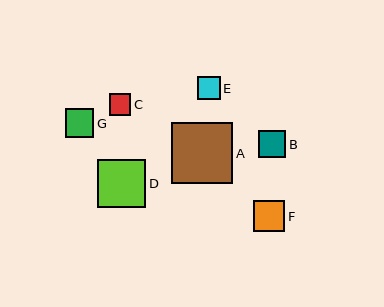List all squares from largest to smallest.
From largest to smallest: A, D, F, G, B, E, C.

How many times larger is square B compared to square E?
Square B is approximately 1.2 times the size of square E.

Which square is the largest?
Square A is the largest with a size of approximately 61 pixels.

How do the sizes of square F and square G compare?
Square F and square G are approximately the same size.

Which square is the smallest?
Square C is the smallest with a size of approximately 22 pixels.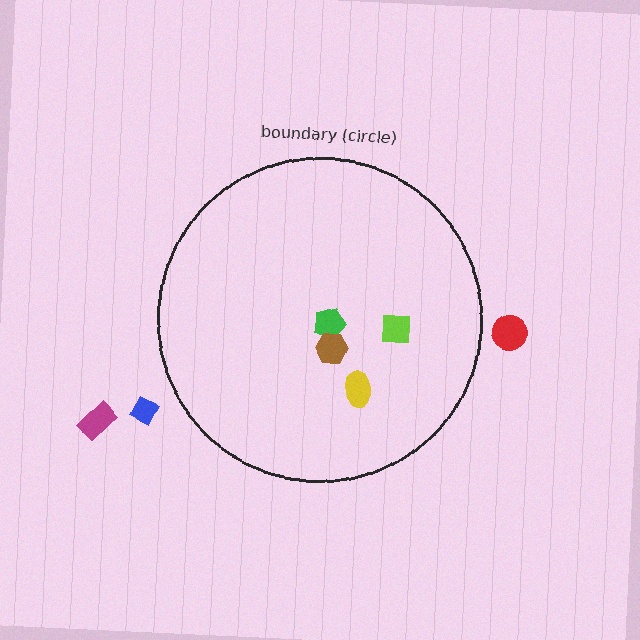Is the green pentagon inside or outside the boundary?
Inside.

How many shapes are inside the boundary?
4 inside, 3 outside.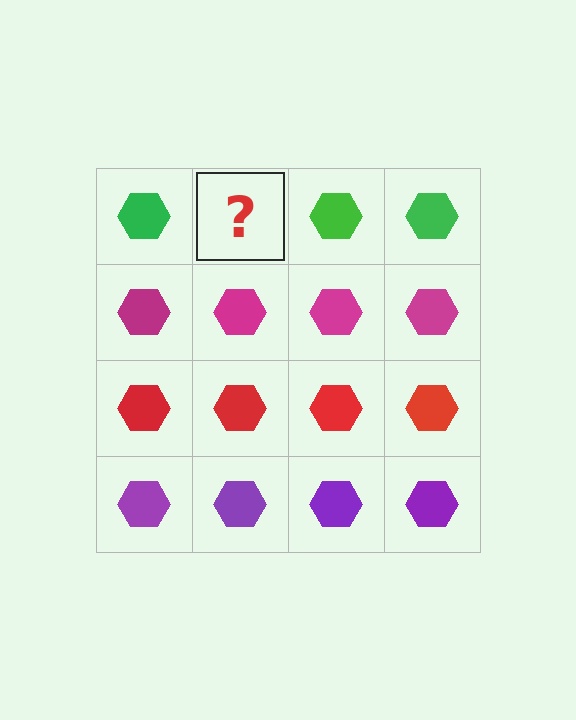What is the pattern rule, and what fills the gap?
The rule is that each row has a consistent color. The gap should be filled with a green hexagon.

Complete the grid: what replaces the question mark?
The question mark should be replaced with a green hexagon.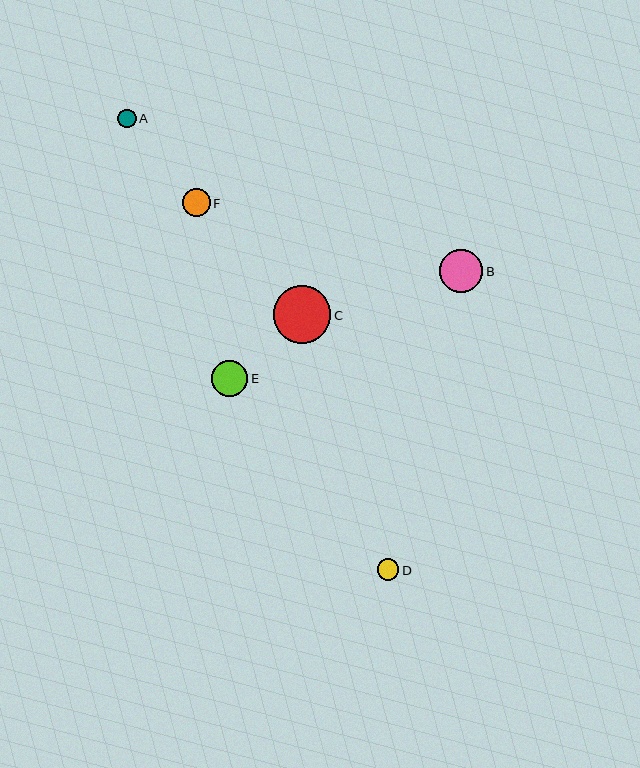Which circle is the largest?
Circle C is the largest with a size of approximately 58 pixels.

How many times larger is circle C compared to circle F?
Circle C is approximately 2.1 times the size of circle F.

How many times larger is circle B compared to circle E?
Circle B is approximately 1.2 times the size of circle E.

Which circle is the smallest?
Circle A is the smallest with a size of approximately 18 pixels.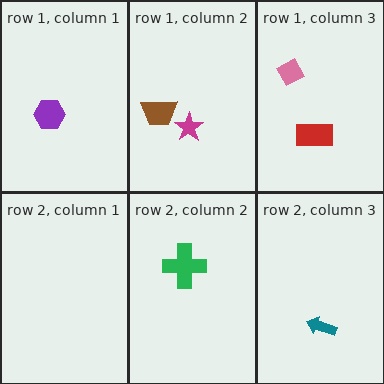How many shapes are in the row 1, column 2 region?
2.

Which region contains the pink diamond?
The row 1, column 3 region.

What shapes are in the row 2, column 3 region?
The teal arrow.